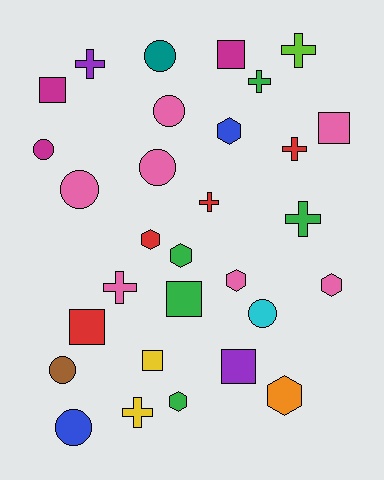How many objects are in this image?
There are 30 objects.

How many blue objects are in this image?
There are 2 blue objects.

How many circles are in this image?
There are 8 circles.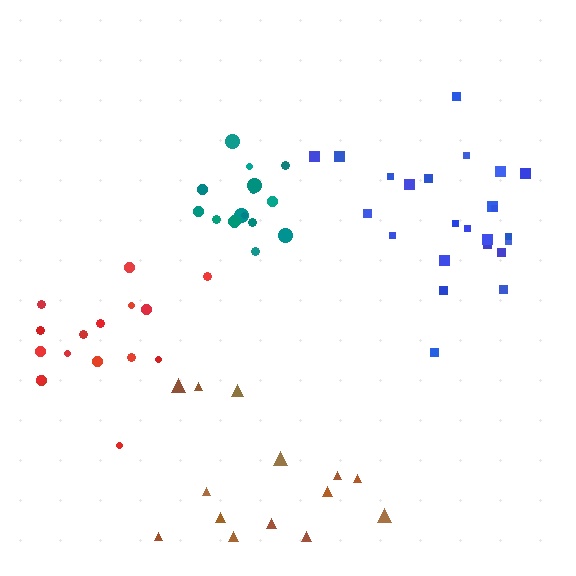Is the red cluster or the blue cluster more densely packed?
Red.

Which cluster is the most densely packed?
Teal.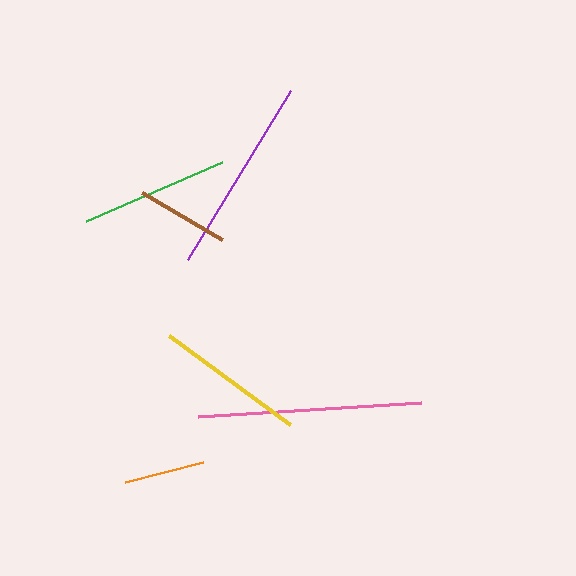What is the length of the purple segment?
The purple segment is approximately 199 pixels long.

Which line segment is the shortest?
The orange line is the shortest at approximately 81 pixels.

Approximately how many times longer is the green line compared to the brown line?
The green line is approximately 1.6 times the length of the brown line.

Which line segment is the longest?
The pink line is the longest at approximately 224 pixels.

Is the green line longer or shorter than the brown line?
The green line is longer than the brown line.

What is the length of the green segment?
The green segment is approximately 149 pixels long.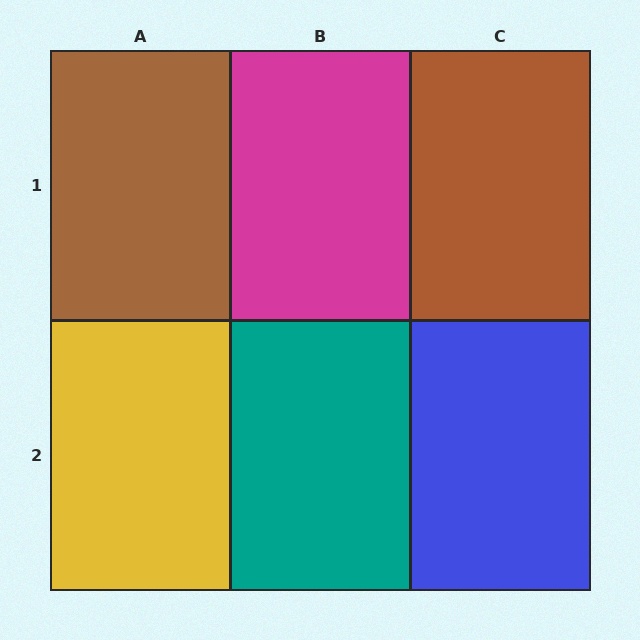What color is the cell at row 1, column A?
Brown.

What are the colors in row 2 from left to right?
Yellow, teal, blue.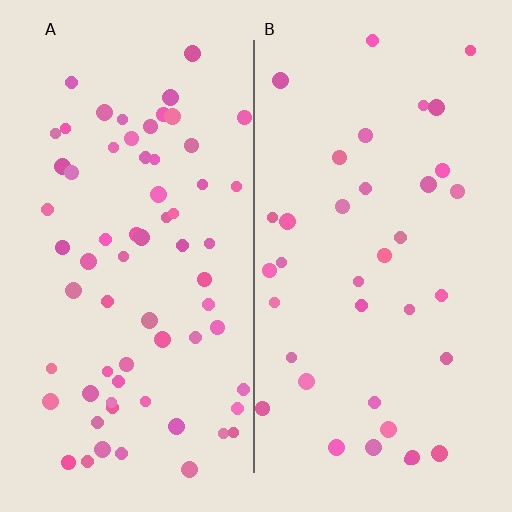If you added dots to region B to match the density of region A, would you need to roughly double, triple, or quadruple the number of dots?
Approximately double.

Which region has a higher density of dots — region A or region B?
A (the left).